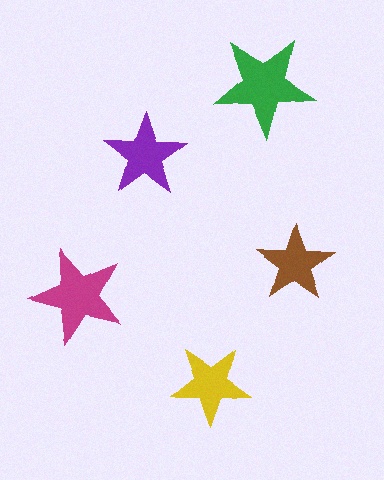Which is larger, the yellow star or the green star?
The green one.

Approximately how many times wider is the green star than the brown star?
About 1.5 times wider.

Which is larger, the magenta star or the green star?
The green one.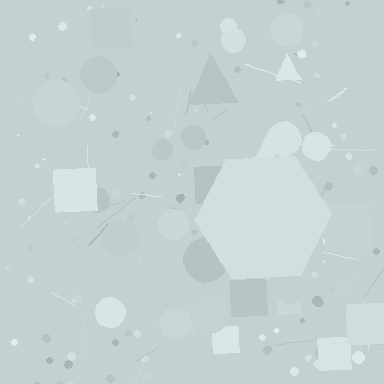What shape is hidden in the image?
A hexagon is hidden in the image.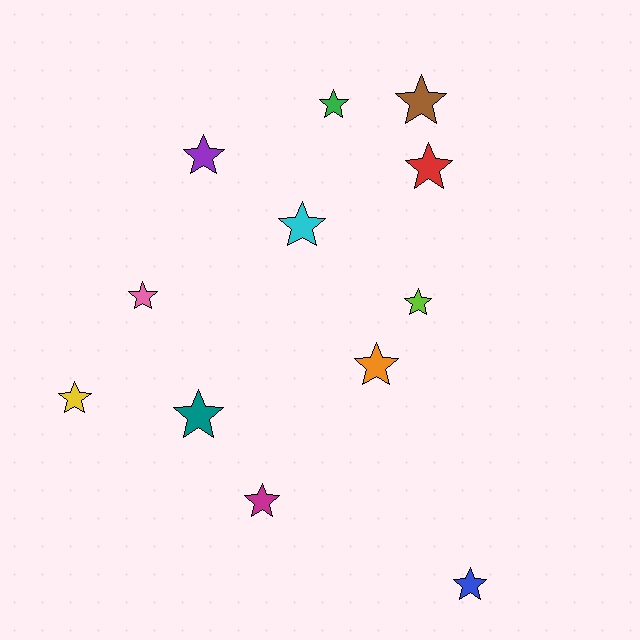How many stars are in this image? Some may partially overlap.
There are 12 stars.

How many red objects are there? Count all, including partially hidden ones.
There is 1 red object.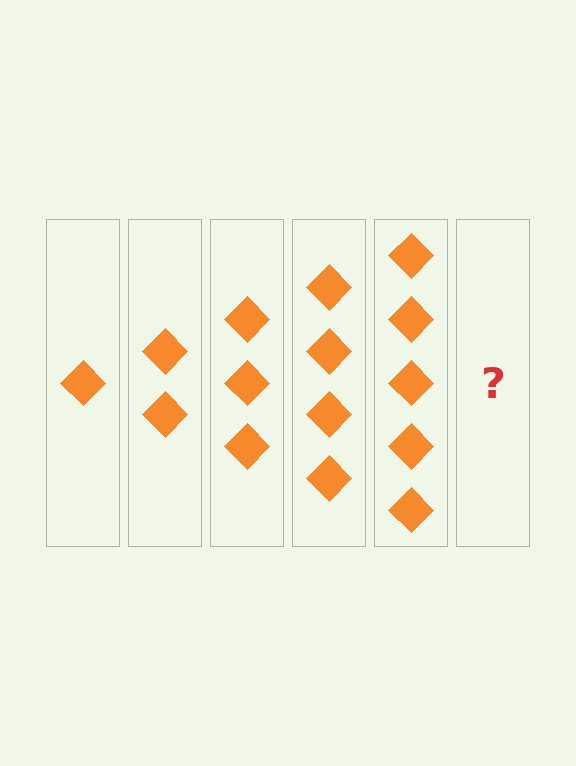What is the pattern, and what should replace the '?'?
The pattern is that each step adds one more diamond. The '?' should be 6 diamonds.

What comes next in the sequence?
The next element should be 6 diamonds.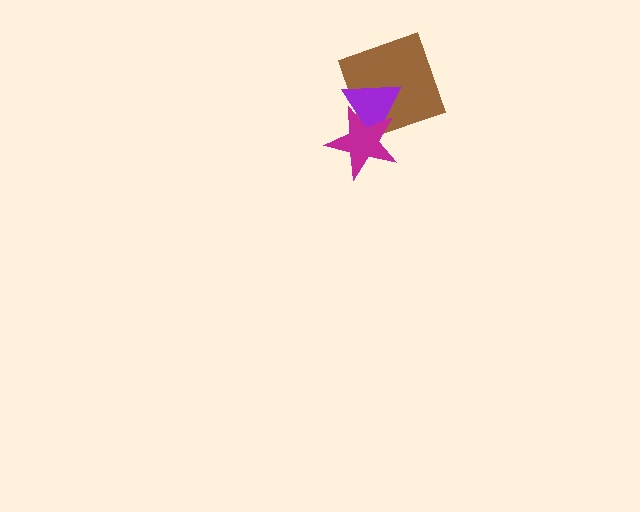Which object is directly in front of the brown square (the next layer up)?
The purple triangle is directly in front of the brown square.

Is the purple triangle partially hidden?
Yes, it is partially covered by another shape.